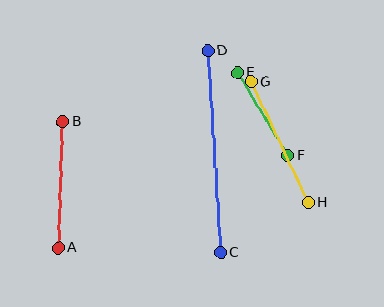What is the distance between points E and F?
The distance is approximately 97 pixels.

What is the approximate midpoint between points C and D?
The midpoint is at approximately (214, 152) pixels.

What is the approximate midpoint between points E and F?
The midpoint is at approximately (263, 114) pixels.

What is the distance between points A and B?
The distance is approximately 127 pixels.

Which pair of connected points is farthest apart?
Points C and D are farthest apart.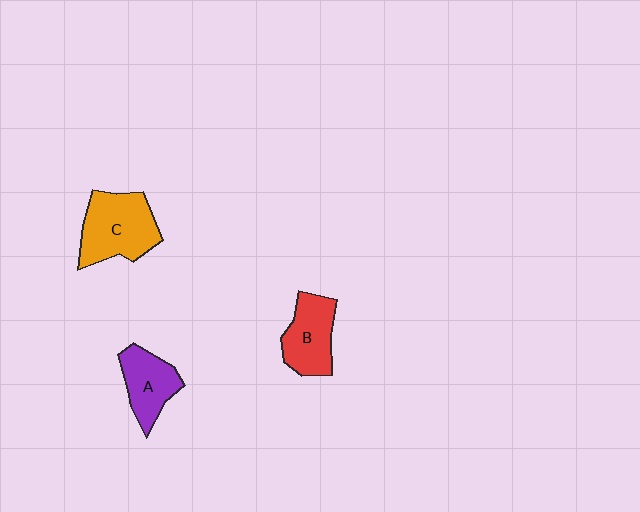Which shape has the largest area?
Shape C (orange).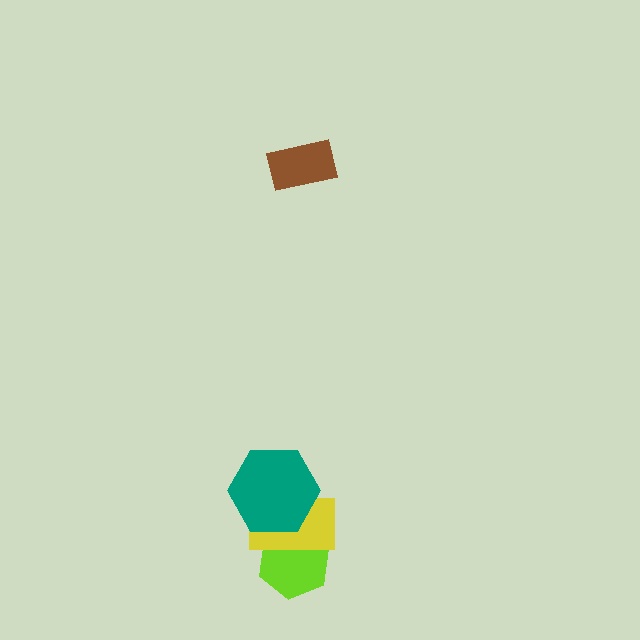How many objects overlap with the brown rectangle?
0 objects overlap with the brown rectangle.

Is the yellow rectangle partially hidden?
Yes, it is partially covered by another shape.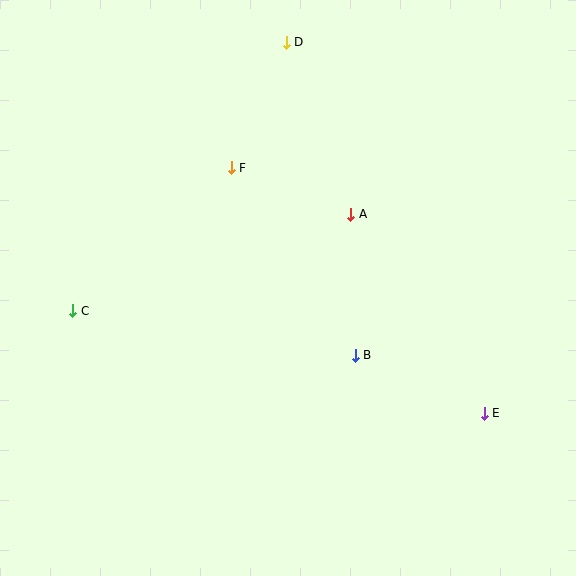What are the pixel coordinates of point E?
Point E is at (484, 413).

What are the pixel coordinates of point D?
Point D is at (286, 42).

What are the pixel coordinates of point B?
Point B is at (355, 355).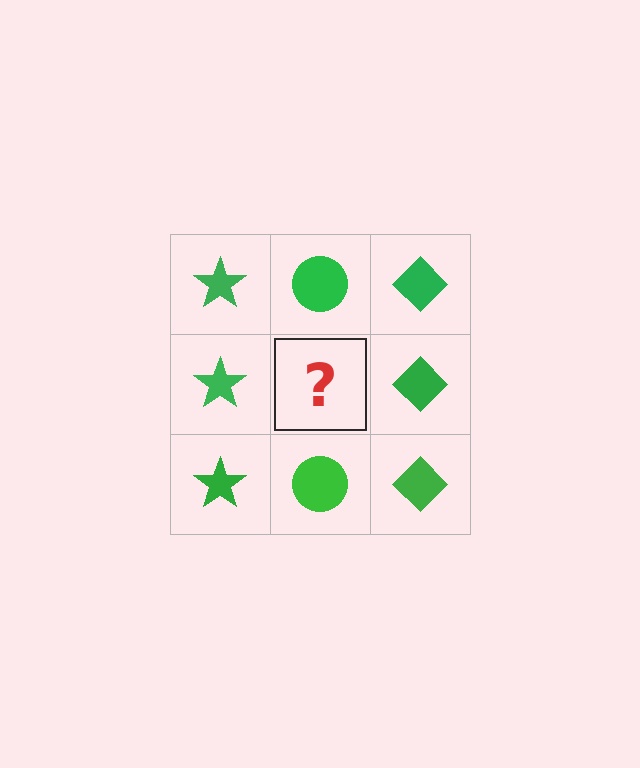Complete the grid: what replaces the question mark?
The question mark should be replaced with a green circle.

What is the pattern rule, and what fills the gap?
The rule is that each column has a consistent shape. The gap should be filled with a green circle.